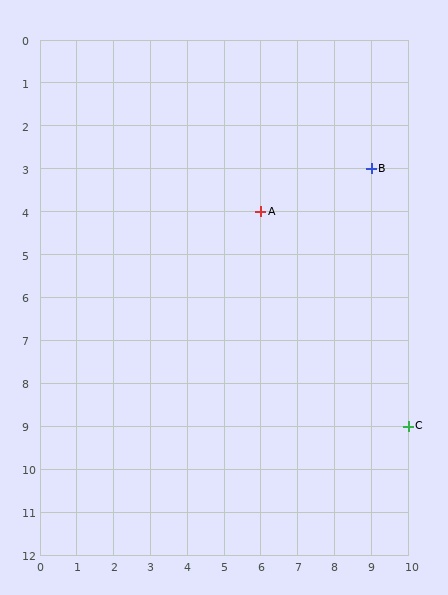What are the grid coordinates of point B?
Point B is at grid coordinates (9, 3).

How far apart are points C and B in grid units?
Points C and B are 1 column and 6 rows apart (about 6.1 grid units diagonally).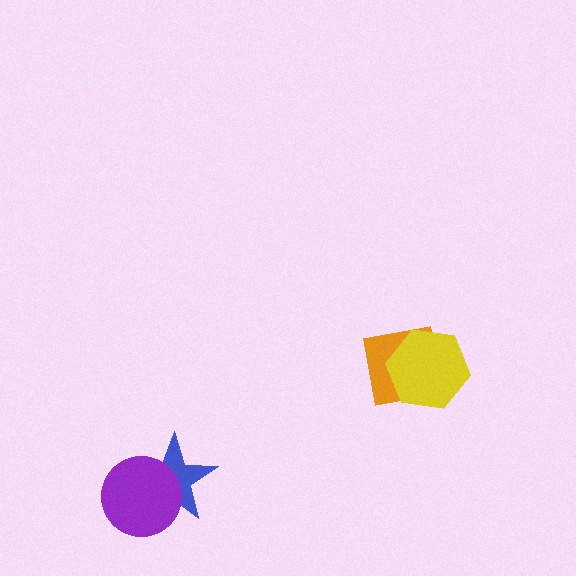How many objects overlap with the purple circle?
1 object overlaps with the purple circle.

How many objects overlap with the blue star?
1 object overlaps with the blue star.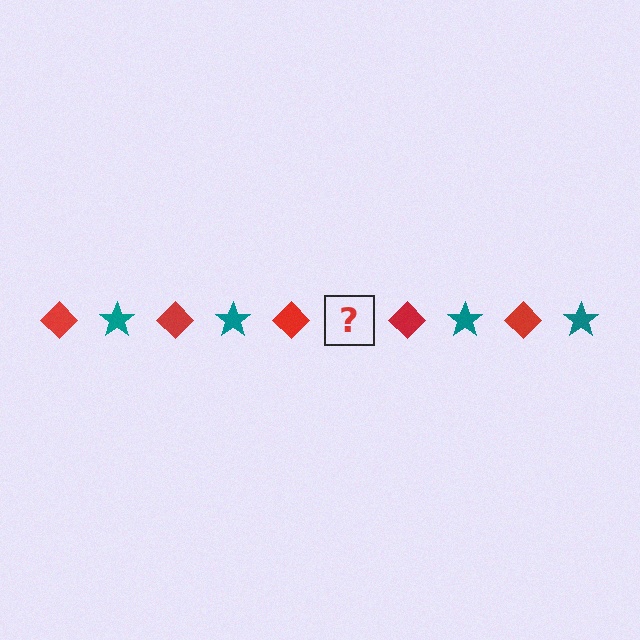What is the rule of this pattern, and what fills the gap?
The rule is that the pattern alternates between red diamond and teal star. The gap should be filled with a teal star.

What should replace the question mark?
The question mark should be replaced with a teal star.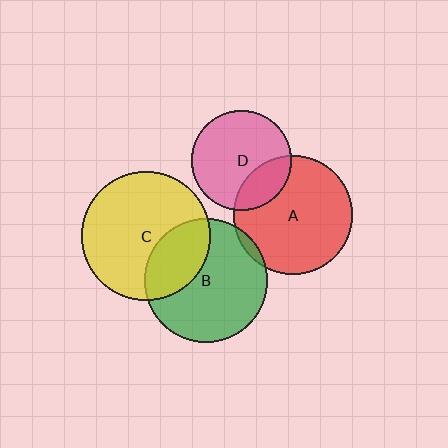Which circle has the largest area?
Circle C (yellow).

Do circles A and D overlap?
Yes.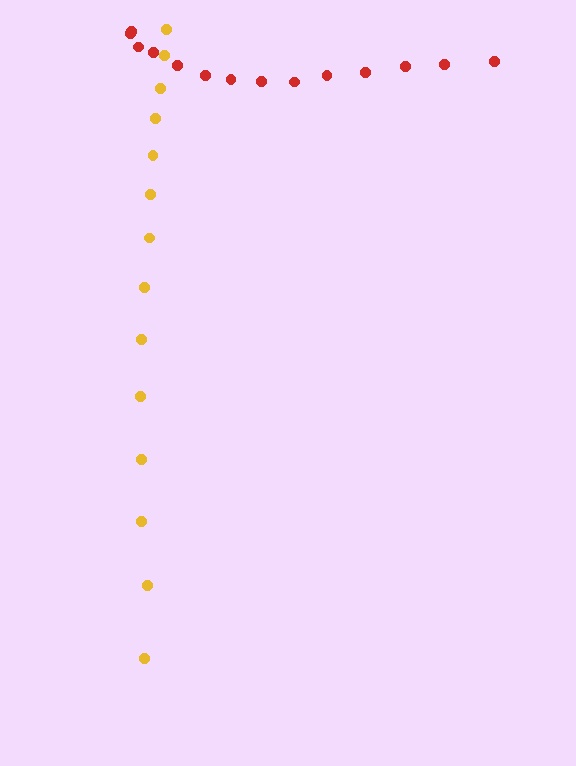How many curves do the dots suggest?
There are 2 distinct paths.